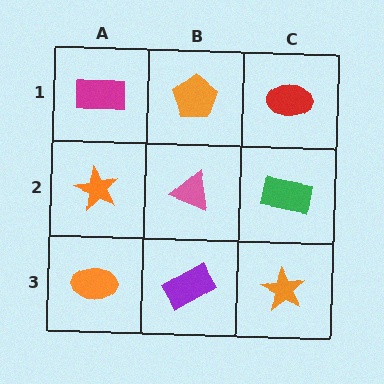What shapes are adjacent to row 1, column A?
An orange star (row 2, column A), an orange pentagon (row 1, column B).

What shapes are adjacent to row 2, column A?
A magenta rectangle (row 1, column A), an orange ellipse (row 3, column A), a pink triangle (row 2, column B).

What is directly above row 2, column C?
A red ellipse.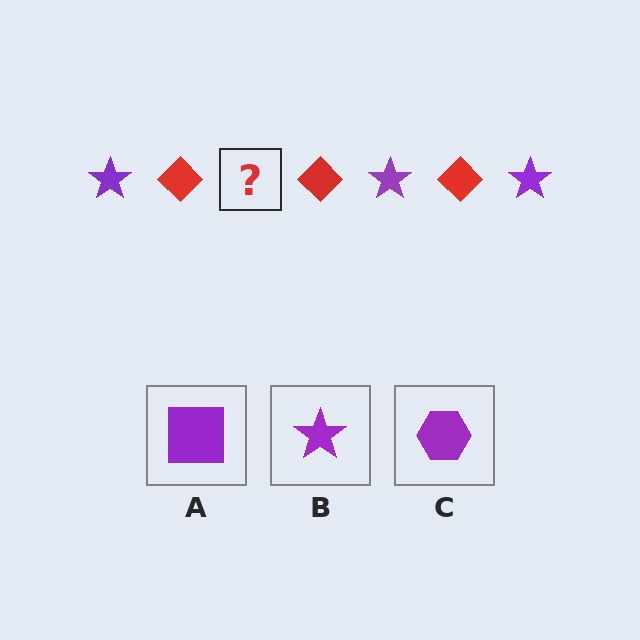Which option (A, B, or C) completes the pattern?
B.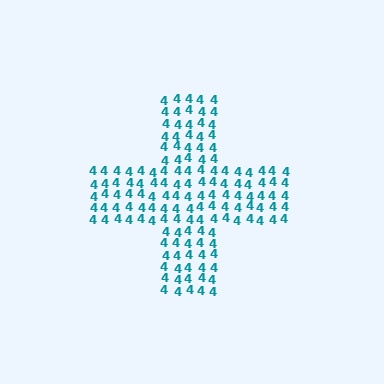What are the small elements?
The small elements are digit 4's.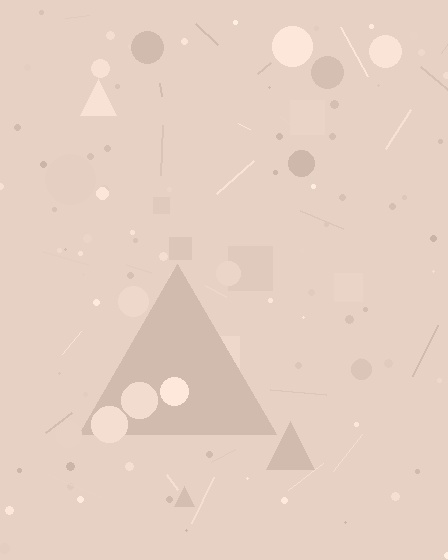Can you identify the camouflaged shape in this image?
The camouflaged shape is a triangle.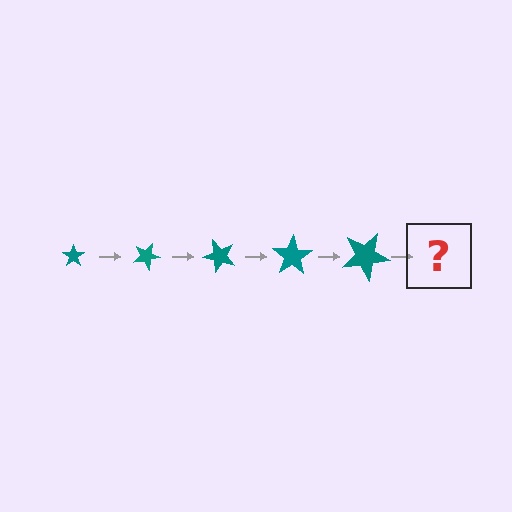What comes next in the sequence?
The next element should be a star, larger than the previous one and rotated 125 degrees from the start.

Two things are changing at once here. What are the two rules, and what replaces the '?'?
The two rules are that the star grows larger each step and it rotates 25 degrees each step. The '?' should be a star, larger than the previous one and rotated 125 degrees from the start.